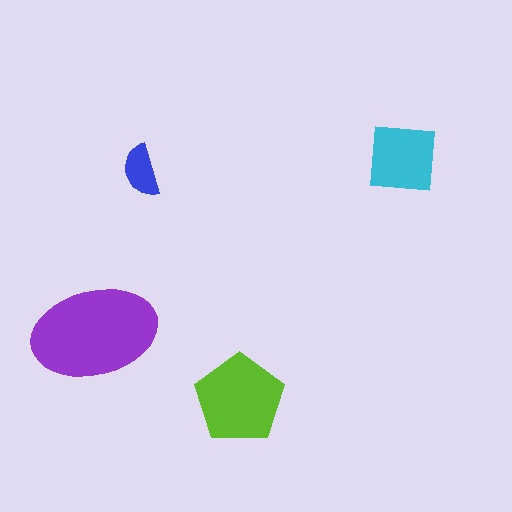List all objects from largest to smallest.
The purple ellipse, the lime pentagon, the cyan square, the blue semicircle.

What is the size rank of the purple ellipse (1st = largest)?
1st.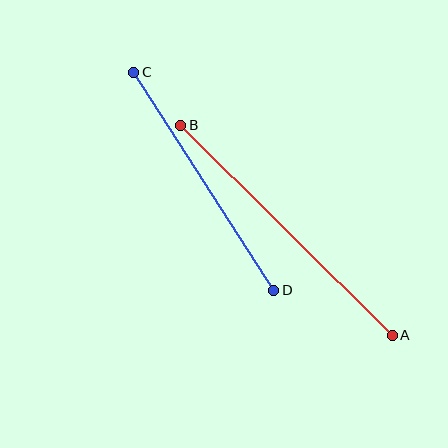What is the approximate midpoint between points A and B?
The midpoint is at approximately (287, 230) pixels.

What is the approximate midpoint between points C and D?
The midpoint is at approximately (204, 181) pixels.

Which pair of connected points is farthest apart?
Points A and B are farthest apart.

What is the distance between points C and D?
The distance is approximately 259 pixels.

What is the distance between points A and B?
The distance is approximately 298 pixels.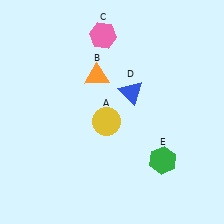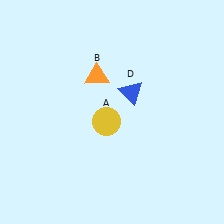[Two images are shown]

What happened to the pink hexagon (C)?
The pink hexagon (C) was removed in Image 2. It was in the top-left area of Image 1.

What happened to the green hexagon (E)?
The green hexagon (E) was removed in Image 2. It was in the bottom-right area of Image 1.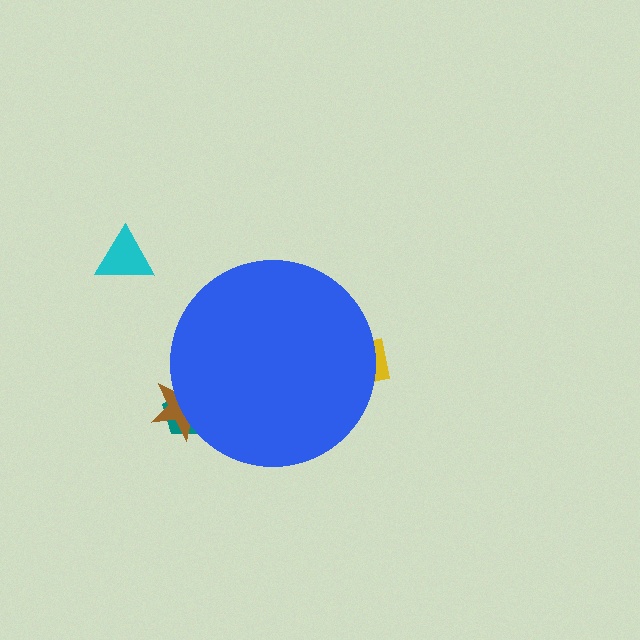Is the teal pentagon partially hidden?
Yes, the teal pentagon is partially hidden behind the blue circle.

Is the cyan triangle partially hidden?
No, the cyan triangle is fully visible.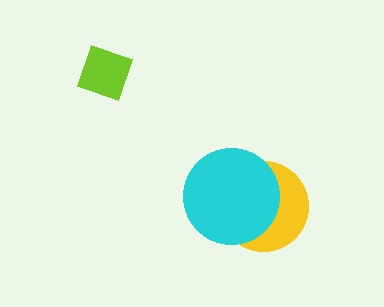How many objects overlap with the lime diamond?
0 objects overlap with the lime diamond.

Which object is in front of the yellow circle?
The cyan circle is in front of the yellow circle.